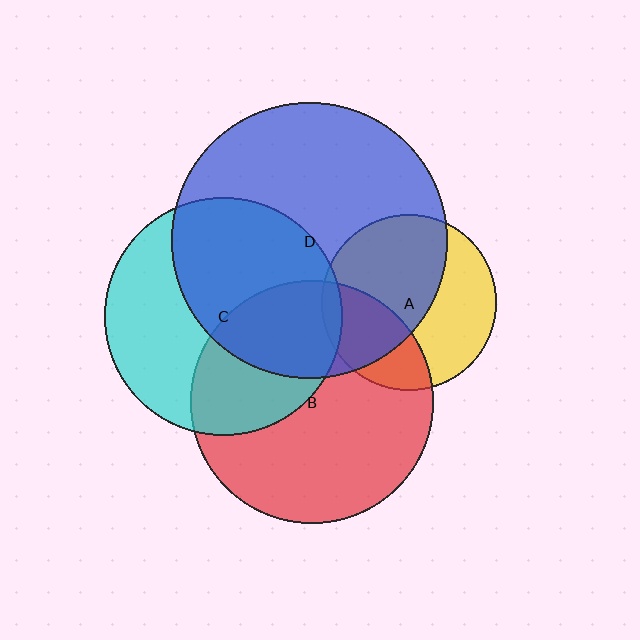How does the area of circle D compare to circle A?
Approximately 2.5 times.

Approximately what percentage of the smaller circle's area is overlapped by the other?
Approximately 5%.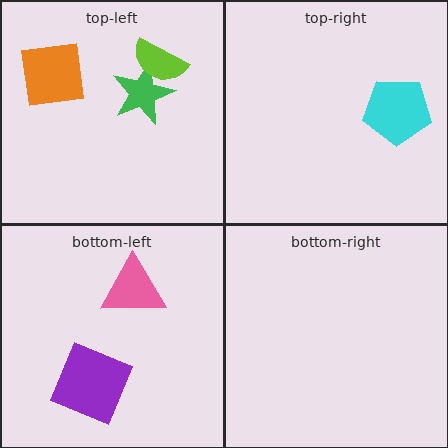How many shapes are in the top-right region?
1.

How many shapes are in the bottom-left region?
2.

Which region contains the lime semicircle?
The top-left region.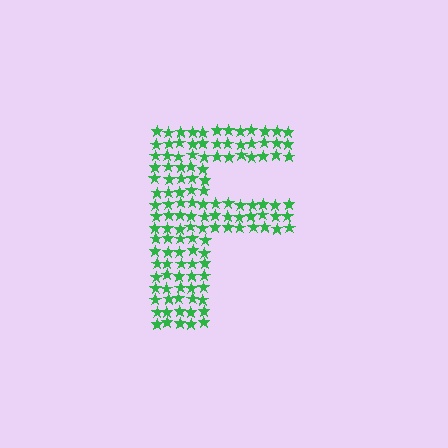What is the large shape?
The large shape is the letter F.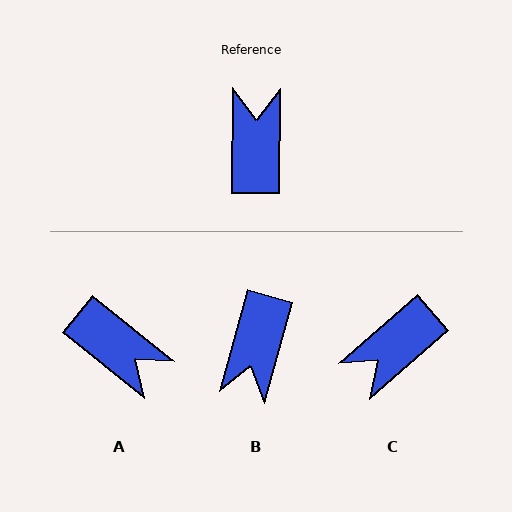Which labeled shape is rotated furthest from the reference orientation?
B, about 165 degrees away.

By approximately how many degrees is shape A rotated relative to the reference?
Approximately 128 degrees clockwise.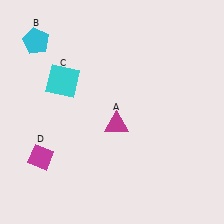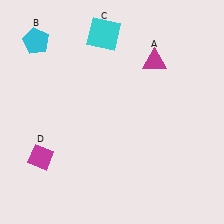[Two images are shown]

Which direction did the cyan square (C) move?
The cyan square (C) moved up.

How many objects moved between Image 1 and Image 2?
2 objects moved between the two images.